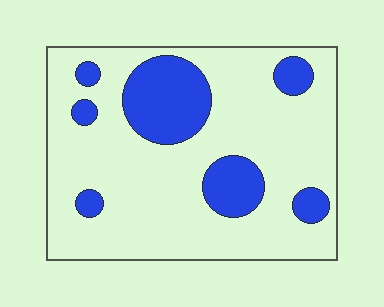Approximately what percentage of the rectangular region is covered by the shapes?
Approximately 20%.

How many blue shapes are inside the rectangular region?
7.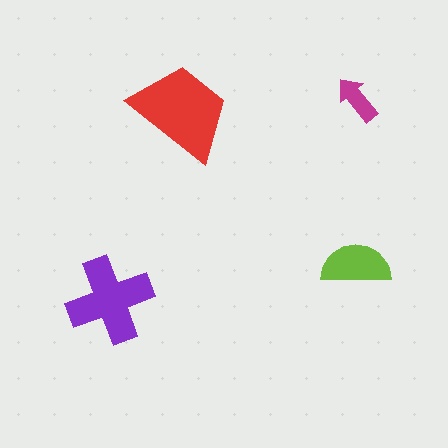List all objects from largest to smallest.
The red trapezoid, the purple cross, the lime semicircle, the magenta arrow.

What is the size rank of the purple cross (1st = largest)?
2nd.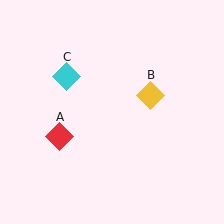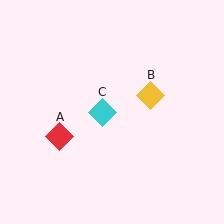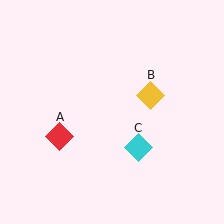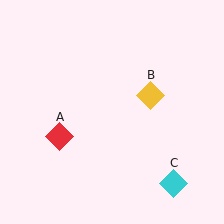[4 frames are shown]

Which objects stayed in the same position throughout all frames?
Red diamond (object A) and yellow diamond (object B) remained stationary.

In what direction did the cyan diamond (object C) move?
The cyan diamond (object C) moved down and to the right.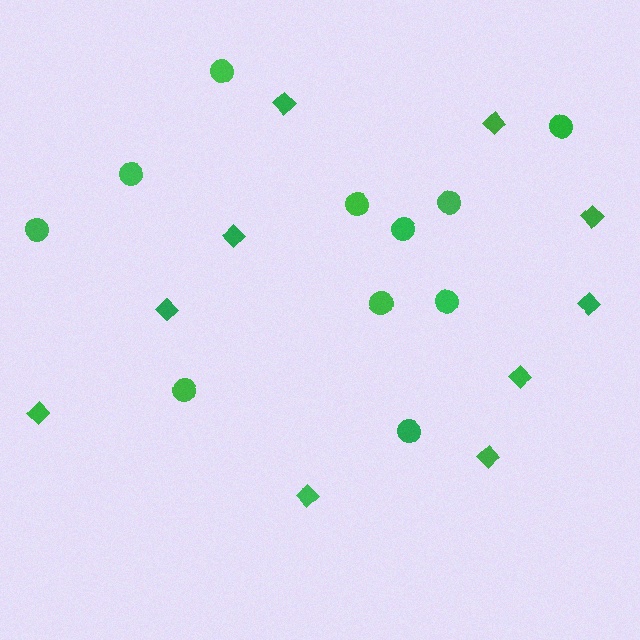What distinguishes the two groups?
There are 2 groups: one group of circles (11) and one group of diamonds (10).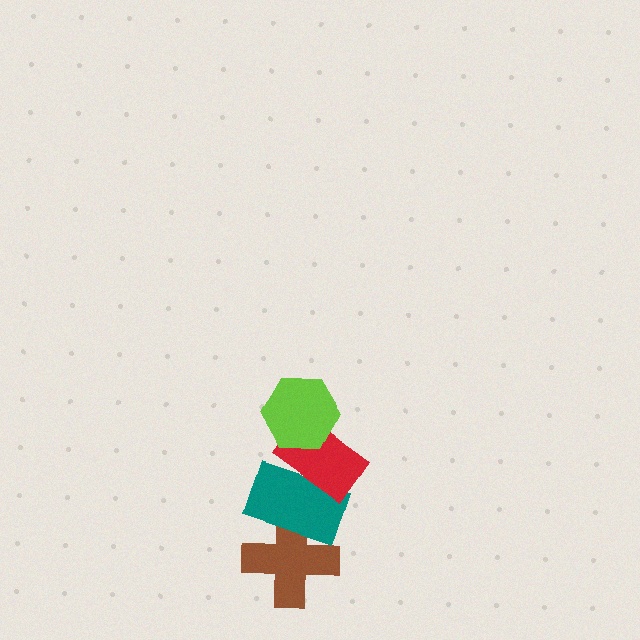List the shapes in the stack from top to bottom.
From top to bottom: the lime hexagon, the red rectangle, the teal rectangle, the brown cross.